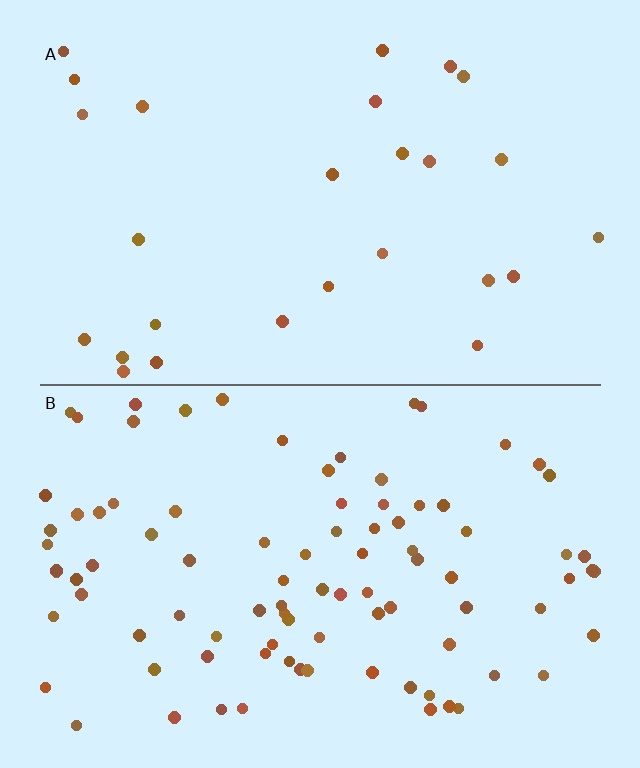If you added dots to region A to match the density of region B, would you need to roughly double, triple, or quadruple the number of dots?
Approximately triple.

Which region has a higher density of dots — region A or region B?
B (the bottom).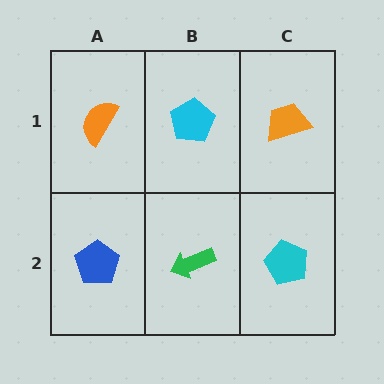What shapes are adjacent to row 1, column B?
A green arrow (row 2, column B), an orange semicircle (row 1, column A), an orange trapezoid (row 1, column C).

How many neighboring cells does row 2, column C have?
2.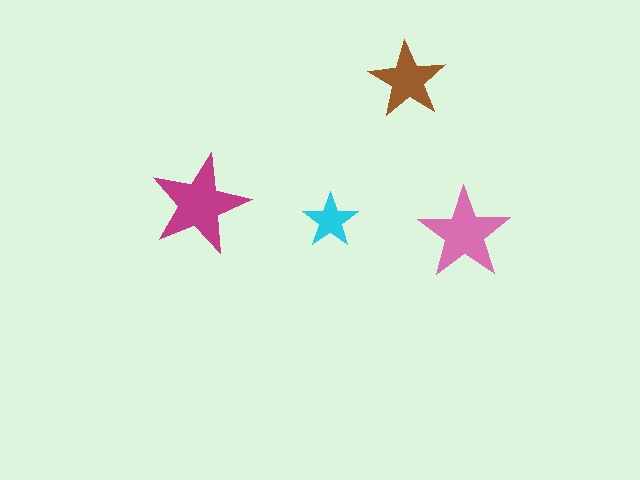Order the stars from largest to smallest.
the magenta one, the pink one, the brown one, the cyan one.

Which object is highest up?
The brown star is topmost.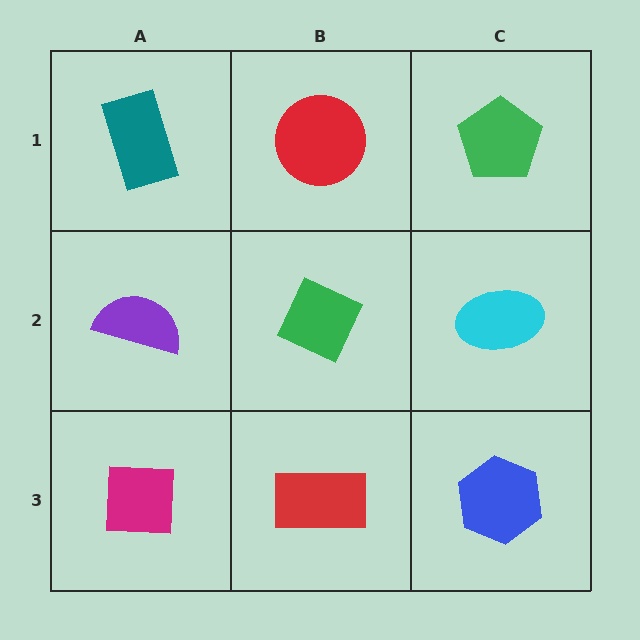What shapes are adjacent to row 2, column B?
A red circle (row 1, column B), a red rectangle (row 3, column B), a purple semicircle (row 2, column A), a cyan ellipse (row 2, column C).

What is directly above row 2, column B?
A red circle.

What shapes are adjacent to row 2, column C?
A green pentagon (row 1, column C), a blue hexagon (row 3, column C), a green diamond (row 2, column B).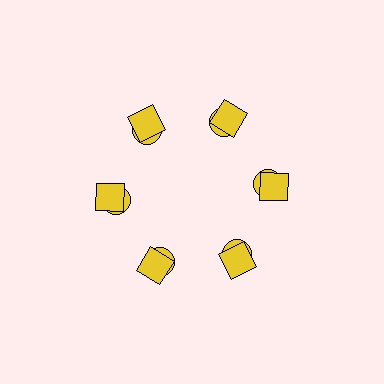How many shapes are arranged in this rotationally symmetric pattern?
There are 12 shapes, arranged in 6 groups of 2.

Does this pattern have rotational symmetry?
Yes, this pattern has 6-fold rotational symmetry. It looks the same after rotating 60 degrees around the center.